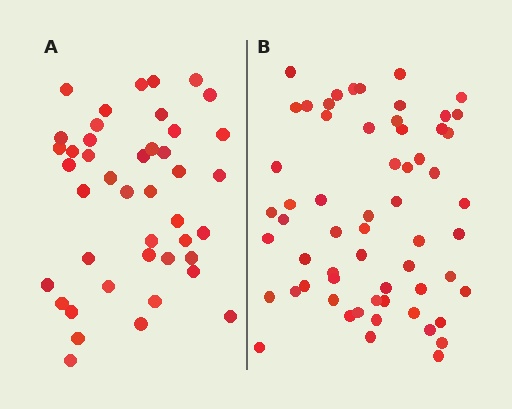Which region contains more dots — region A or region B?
Region B (the right region) has more dots.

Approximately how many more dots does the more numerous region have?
Region B has approximately 15 more dots than region A.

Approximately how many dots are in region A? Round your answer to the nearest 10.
About 40 dots. (The exact count is 43, which rounds to 40.)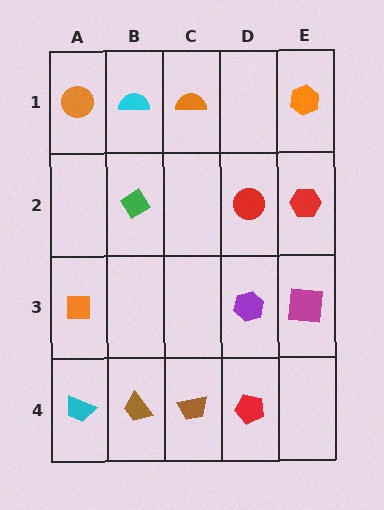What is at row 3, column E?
A magenta square.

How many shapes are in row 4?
4 shapes.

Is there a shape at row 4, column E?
No, that cell is empty.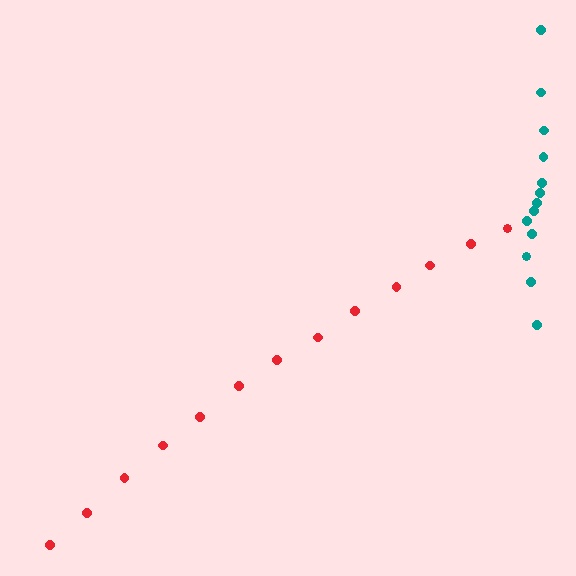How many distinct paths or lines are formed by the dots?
There are 2 distinct paths.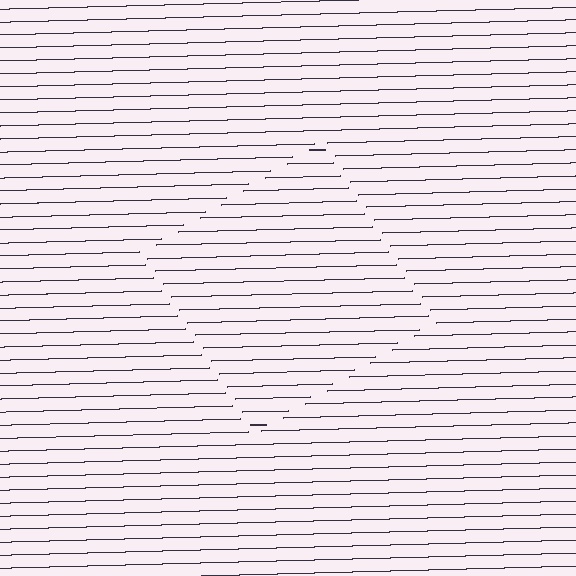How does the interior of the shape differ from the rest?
The interior of the shape contains the same grating, shifted by half a period — the contour is defined by the phase discontinuity where line-ends from the inner and outer gratings abut.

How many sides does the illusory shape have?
4 sides — the line-ends trace a square.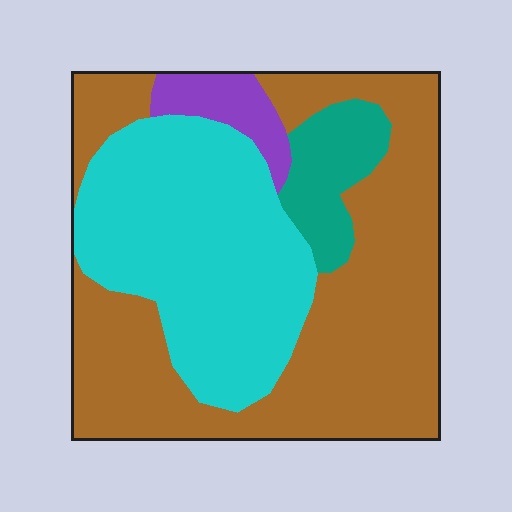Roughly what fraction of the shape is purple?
Purple covers about 5% of the shape.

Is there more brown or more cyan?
Brown.